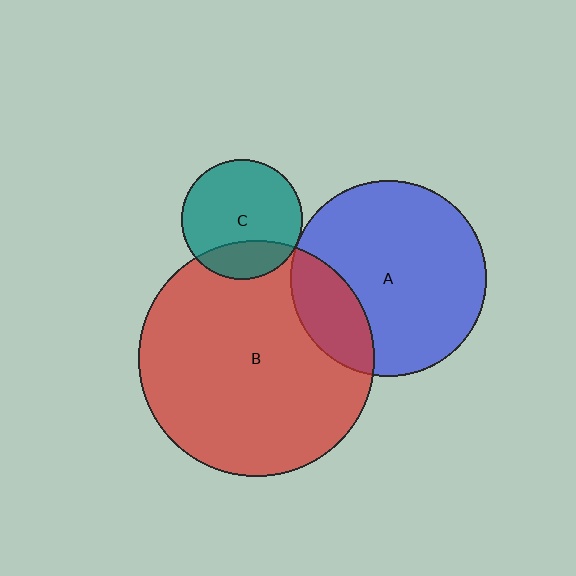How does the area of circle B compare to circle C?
Approximately 3.8 times.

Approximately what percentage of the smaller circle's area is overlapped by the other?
Approximately 20%.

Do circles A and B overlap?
Yes.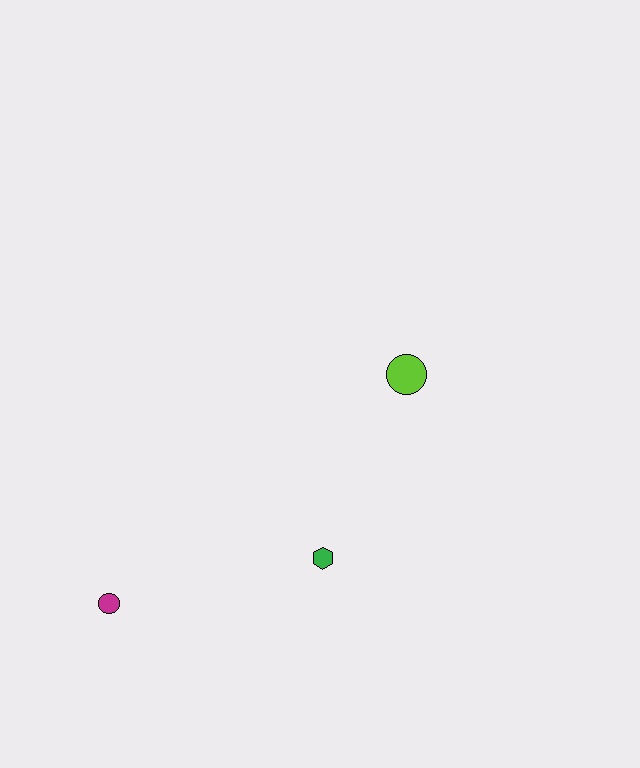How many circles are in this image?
There are 2 circles.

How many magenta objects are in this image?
There is 1 magenta object.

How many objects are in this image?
There are 3 objects.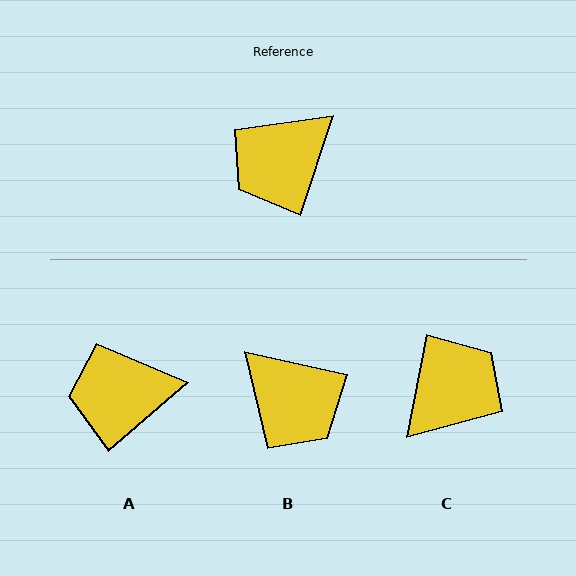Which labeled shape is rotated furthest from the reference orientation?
C, about 173 degrees away.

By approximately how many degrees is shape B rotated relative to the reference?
Approximately 96 degrees counter-clockwise.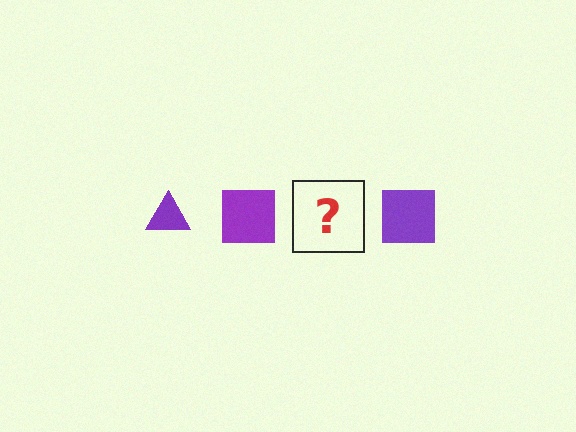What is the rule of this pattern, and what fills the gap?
The rule is that the pattern cycles through triangle, square shapes in purple. The gap should be filled with a purple triangle.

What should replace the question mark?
The question mark should be replaced with a purple triangle.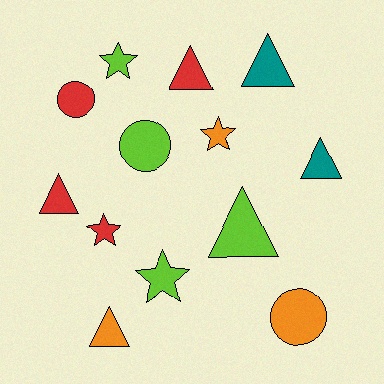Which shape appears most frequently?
Triangle, with 6 objects.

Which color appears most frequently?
Lime, with 4 objects.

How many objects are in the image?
There are 13 objects.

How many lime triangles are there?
There is 1 lime triangle.